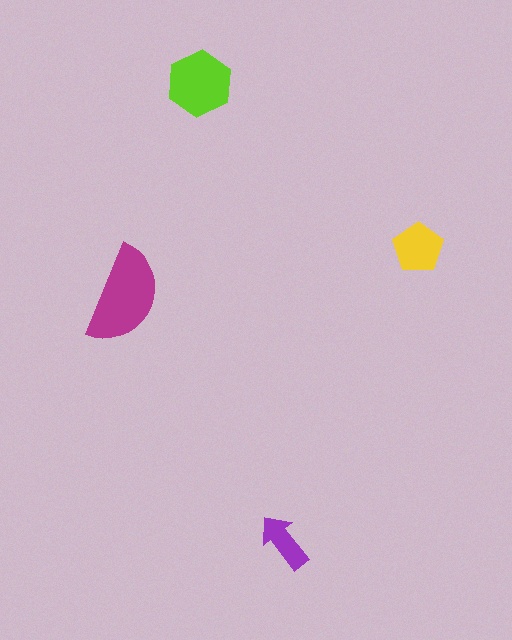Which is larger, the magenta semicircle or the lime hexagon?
The magenta semicircle.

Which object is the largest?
The magenta semicircle.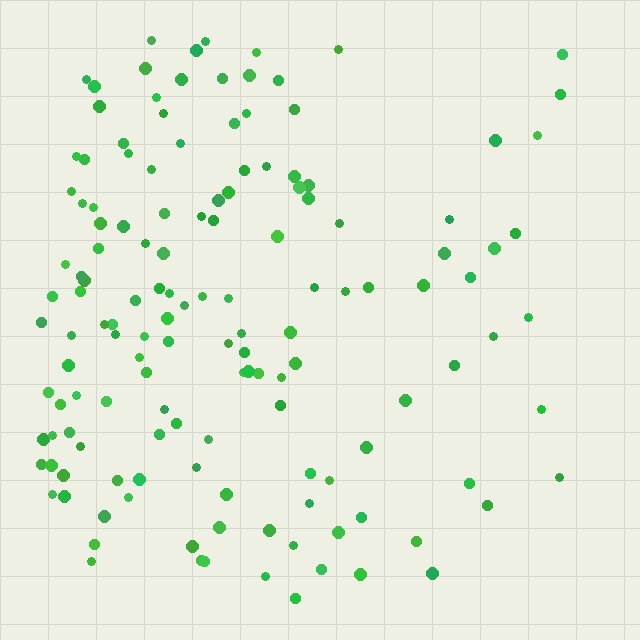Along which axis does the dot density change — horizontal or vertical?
Horizontal.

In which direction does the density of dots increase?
From right to left, with the left side densest.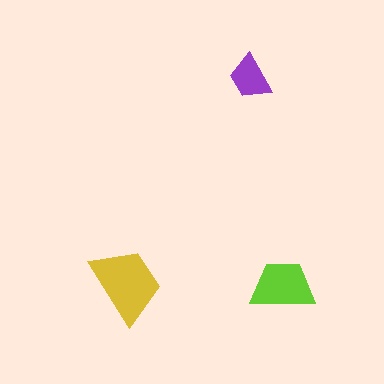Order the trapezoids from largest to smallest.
the yellow one, the lime one, the purple one.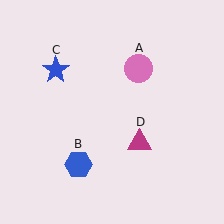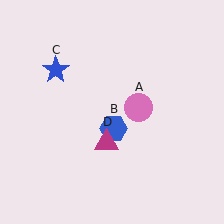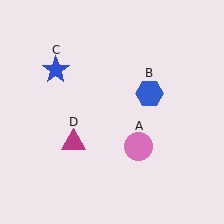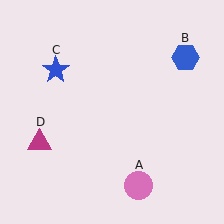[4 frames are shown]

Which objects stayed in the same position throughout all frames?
Blue star (object C) remained stationary.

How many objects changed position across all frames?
3 objects changed position: pink circle (object A), blue hexagon (object B), magenta triangle (object D).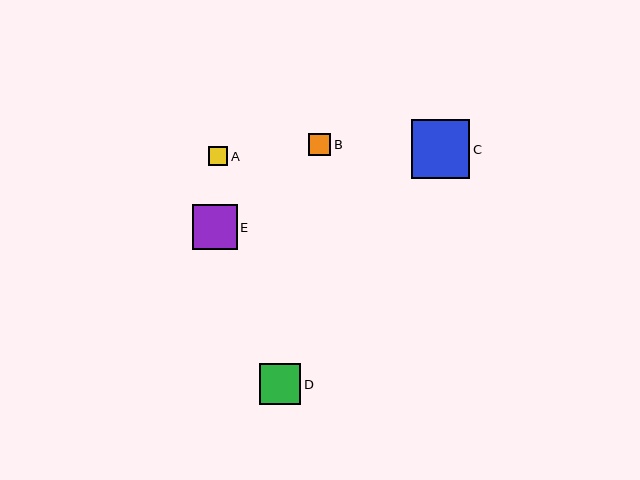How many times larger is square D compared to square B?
Square D is approximately 1.8 times the size of square B.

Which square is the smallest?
Square A is the smallest with a size of approximately 19 pixels.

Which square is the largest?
Square C is the largest with a size of approximately 58 pixels.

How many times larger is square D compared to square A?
Square D is approximately 2.1 times the size of square A.